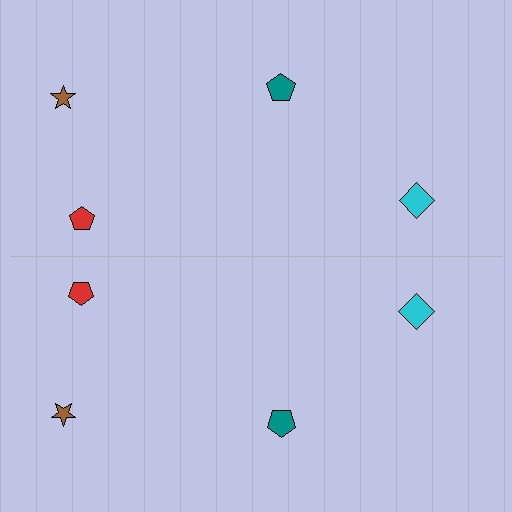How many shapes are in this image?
There are 8 shapes in this image.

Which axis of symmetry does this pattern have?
The pattern has a horizontal axis of symmetry running through the center of the image.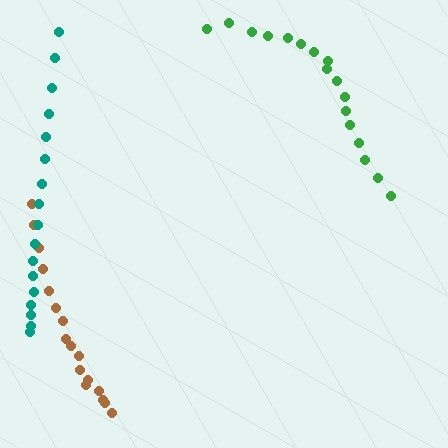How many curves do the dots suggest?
There are 3 distinct paths.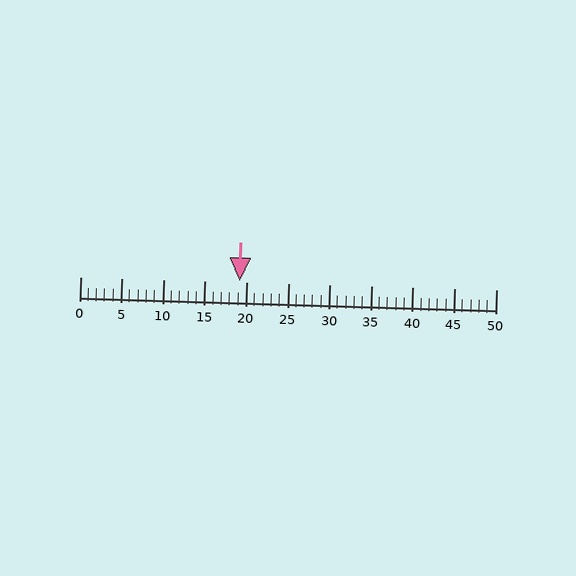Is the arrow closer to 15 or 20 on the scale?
The arrow is closer to 20.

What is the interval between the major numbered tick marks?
The major tick marks are spaced 5 units apart.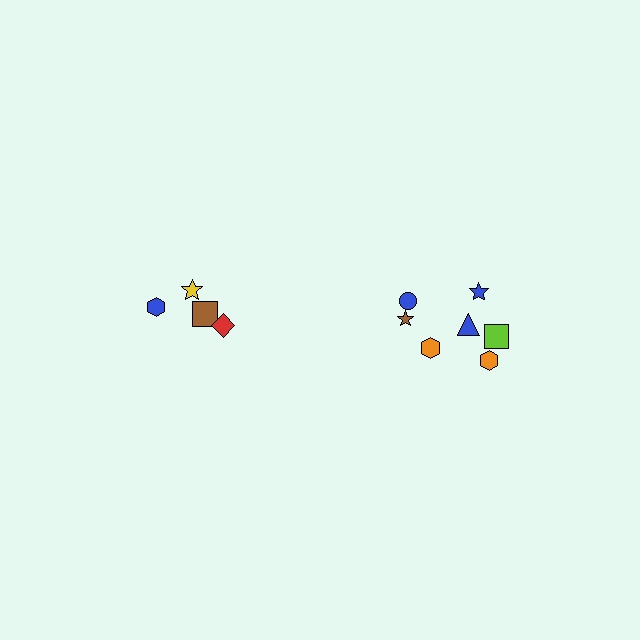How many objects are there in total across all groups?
There are 11 objects.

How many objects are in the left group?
There are 4 objects.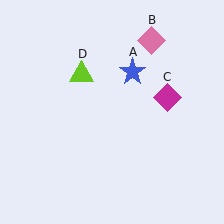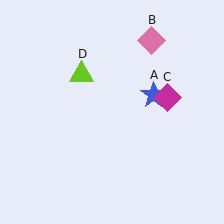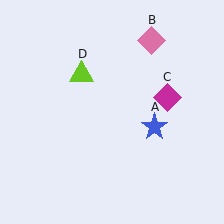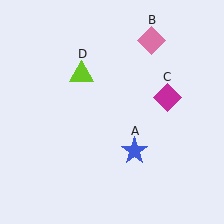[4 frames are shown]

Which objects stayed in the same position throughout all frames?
Pink diamond (object B) and magenta diamond (object C) and lime triangle (object D) remained stationary.